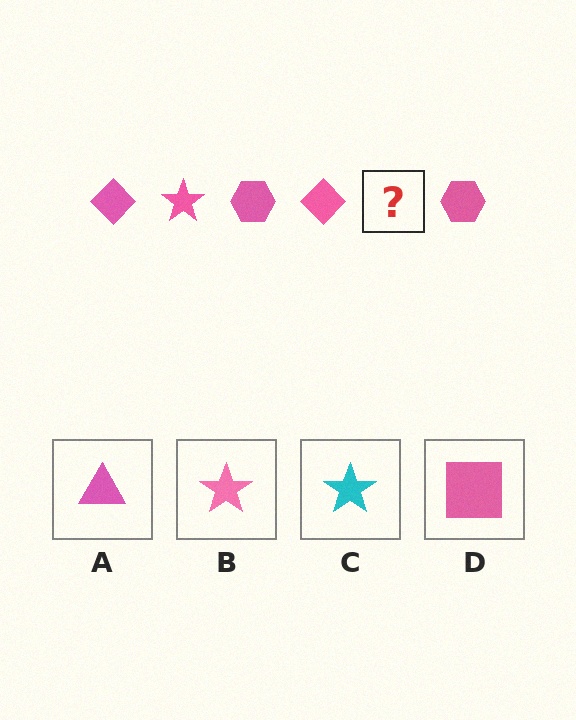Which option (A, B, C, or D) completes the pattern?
B.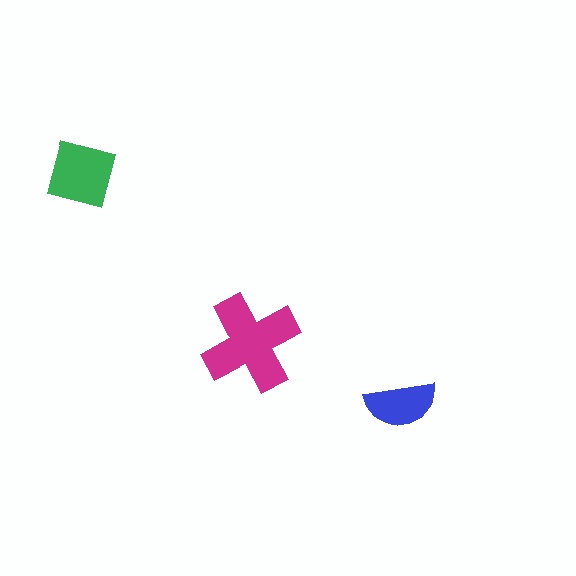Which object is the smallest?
The blue semicircle.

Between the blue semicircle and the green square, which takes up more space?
The green square.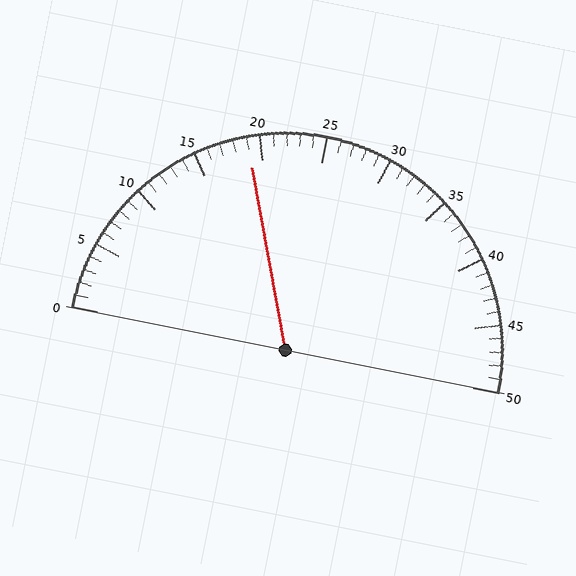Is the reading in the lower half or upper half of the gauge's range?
The reading is in the lower half of the range (0 to 50).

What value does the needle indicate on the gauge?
The needle indicates approximately 19.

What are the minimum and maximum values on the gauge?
The gauge ranges from 0 to 50.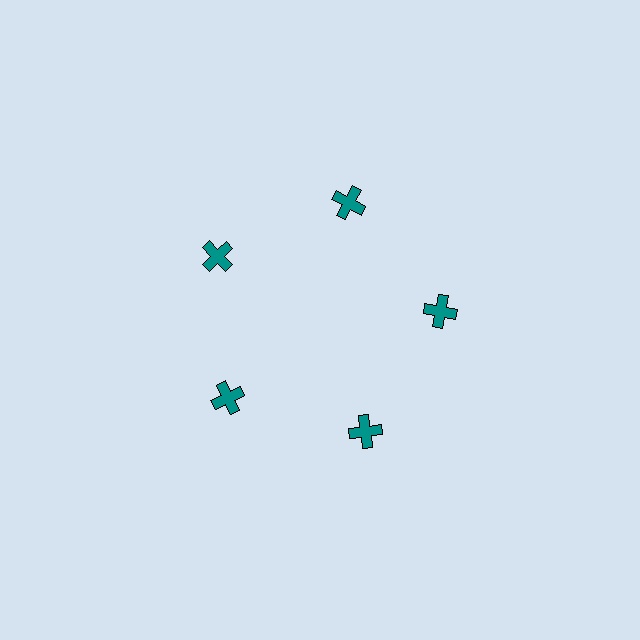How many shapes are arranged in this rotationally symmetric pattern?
There are 5 shapes, arranged in 5 groups of 1.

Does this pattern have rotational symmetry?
Yes, this pattern has 5-fold rotational symmetry. It looks the same after rotating 72 degrees around the center.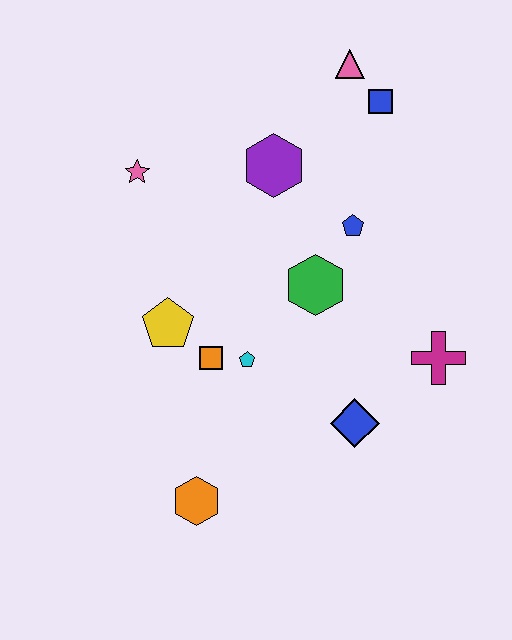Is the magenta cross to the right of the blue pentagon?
Yes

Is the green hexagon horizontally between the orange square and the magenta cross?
Yes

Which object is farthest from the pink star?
The magenta cross is farthest from the pink star.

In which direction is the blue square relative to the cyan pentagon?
The blue square is above the cyan pentagon.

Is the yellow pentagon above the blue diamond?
Yes